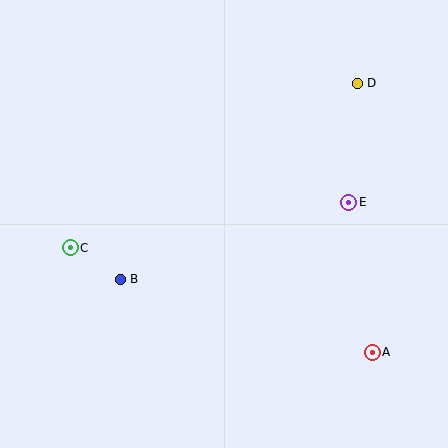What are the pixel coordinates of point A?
Point A is at (372, 352).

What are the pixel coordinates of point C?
Point C is at (70, 248).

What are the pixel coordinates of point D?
Point D is at (357, 83).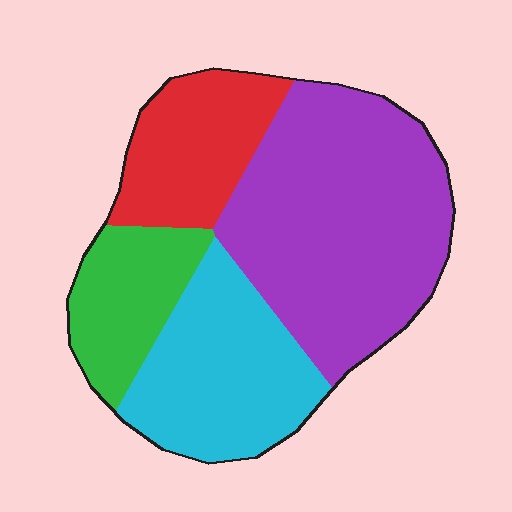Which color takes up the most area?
Purple, at roughly 45%.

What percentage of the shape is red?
Red covers roughly 15% of the shape.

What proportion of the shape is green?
Green covers about 15% of the shape.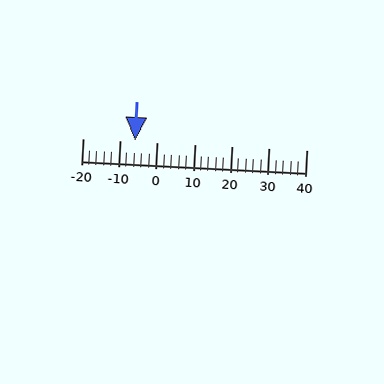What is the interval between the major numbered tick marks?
The major tick marks are spaced 10 units apart.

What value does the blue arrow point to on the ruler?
The blue arrow points to approximately -6.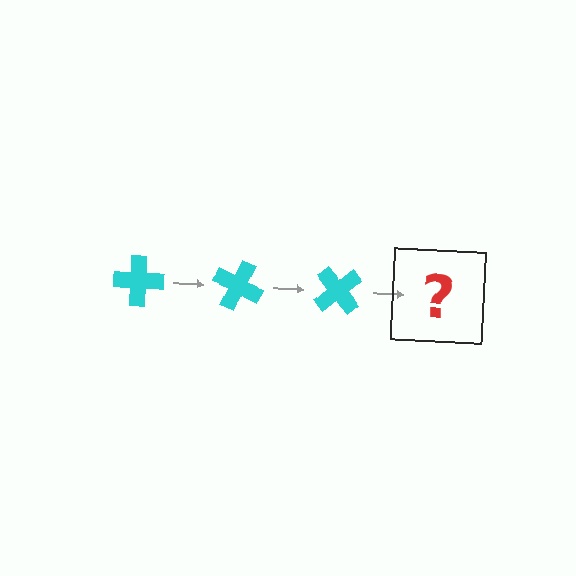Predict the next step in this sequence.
The next step is a cyan cross rotated 75 degrees.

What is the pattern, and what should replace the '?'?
The pattern is that the cross rotates 25 degrees each step. The '?' should be a cyan cross rotated 75 degrees.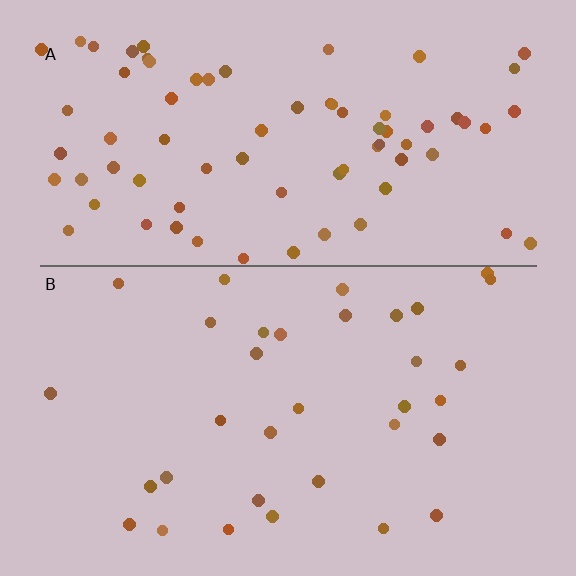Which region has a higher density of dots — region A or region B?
A (the top).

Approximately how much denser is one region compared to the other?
Approximately 2.3× — region A over region B.